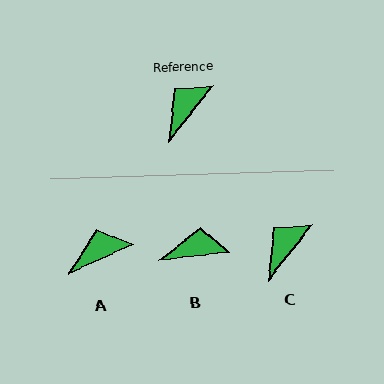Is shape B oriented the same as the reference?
No, it is off by about 46 degrees.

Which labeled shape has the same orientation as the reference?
C.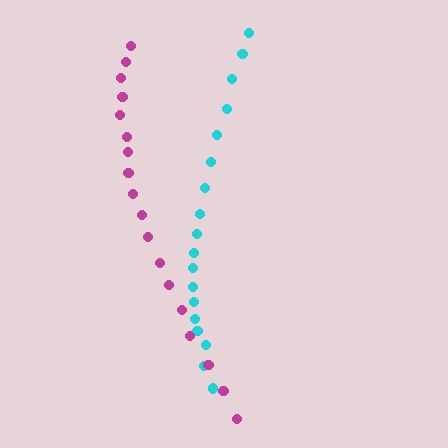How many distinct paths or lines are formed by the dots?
There are 2 distinct paths.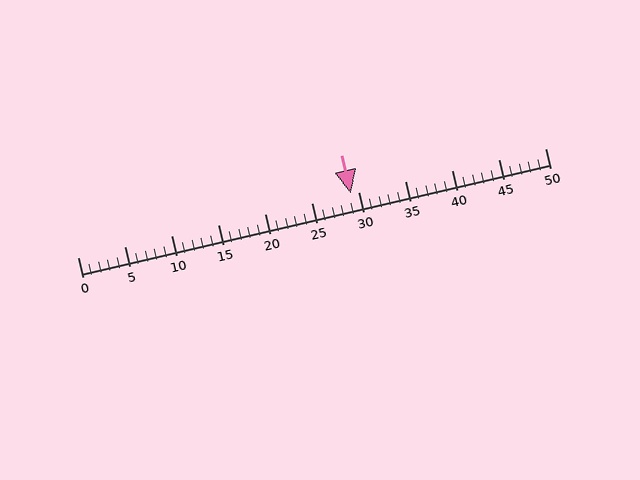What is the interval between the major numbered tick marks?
The major tick marks are spaced 5 units apart.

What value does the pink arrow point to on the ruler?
The pink arrow points to approximately 29.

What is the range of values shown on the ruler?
The ruler shows values from 0 to 50.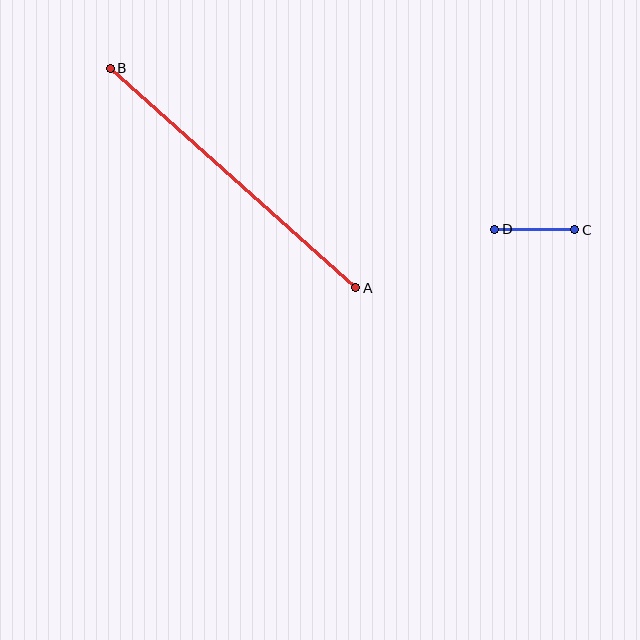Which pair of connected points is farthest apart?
Points A and B are farthest apart.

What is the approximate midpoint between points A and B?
The midpoint is at approximately (233, 178) pixels.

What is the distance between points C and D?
The distance is approximately 80 pixels.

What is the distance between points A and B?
The distance is approximately 329 pixels.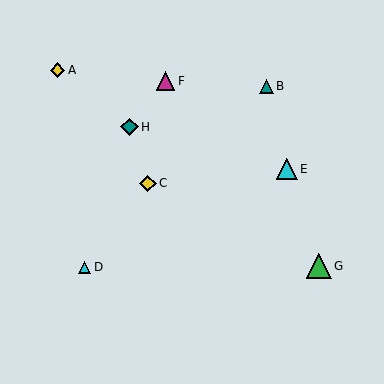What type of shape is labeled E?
Shape E is a cyan triangle.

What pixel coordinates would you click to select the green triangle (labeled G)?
Click at (319, 266) to select the green triangle G.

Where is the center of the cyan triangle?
The center of the cyan triangle is at (84, 267).